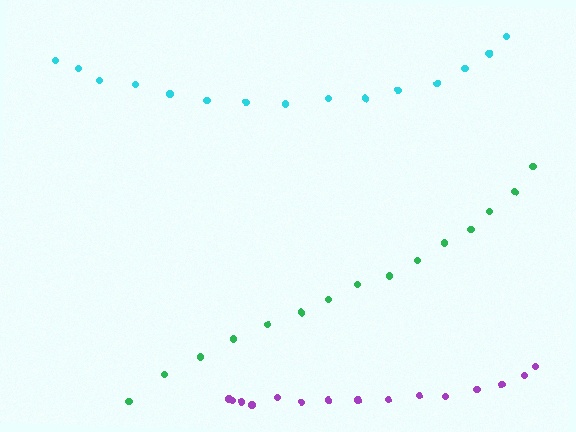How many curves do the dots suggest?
There are 3 distinct paths.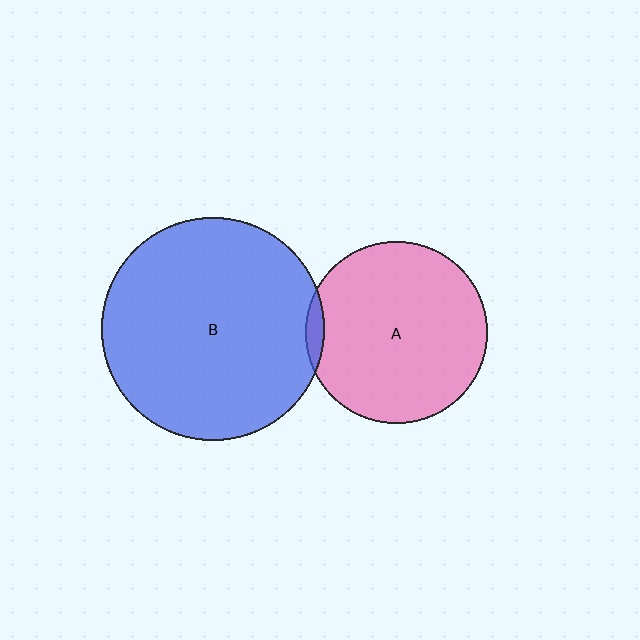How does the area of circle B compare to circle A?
Approximately 1.5 times.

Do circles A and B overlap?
Yes.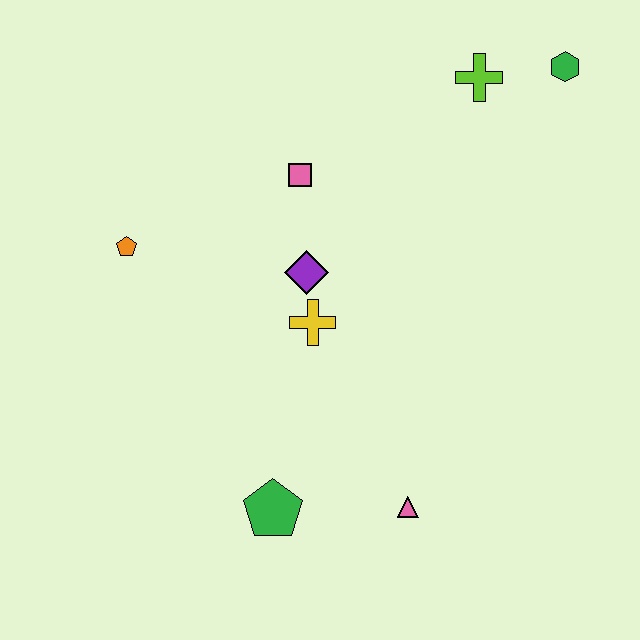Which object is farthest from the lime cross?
The green pentagon is farthest from the lime cross.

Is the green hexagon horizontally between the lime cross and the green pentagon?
No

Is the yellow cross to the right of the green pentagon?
Yes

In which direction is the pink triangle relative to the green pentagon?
The pink triangle is to the right of the green pentagon.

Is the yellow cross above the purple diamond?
No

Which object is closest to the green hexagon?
The lime cross is closest to the green hexagon.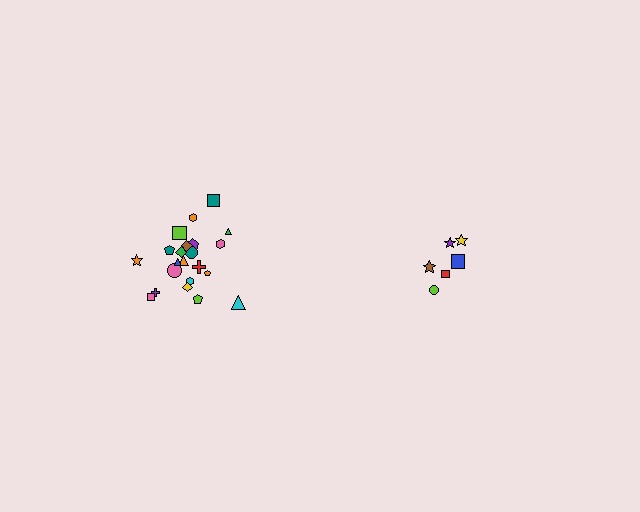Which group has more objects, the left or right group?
The left group.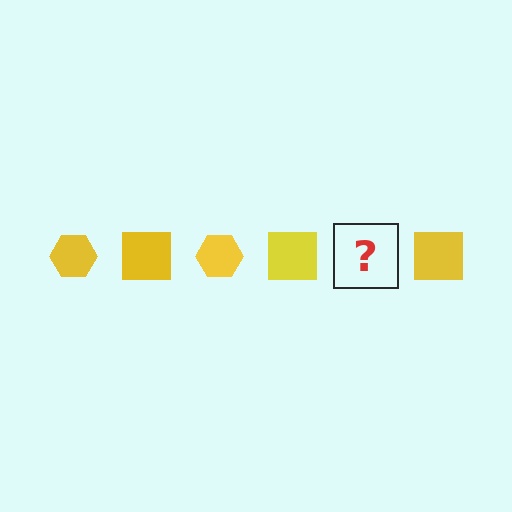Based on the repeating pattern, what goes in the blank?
The blank should be a yellow hexagon.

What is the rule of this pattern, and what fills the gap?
The rule is that the pattern cycles through hexagon, square shapes in yellow. The gap should be filled with a yellow hexagon.